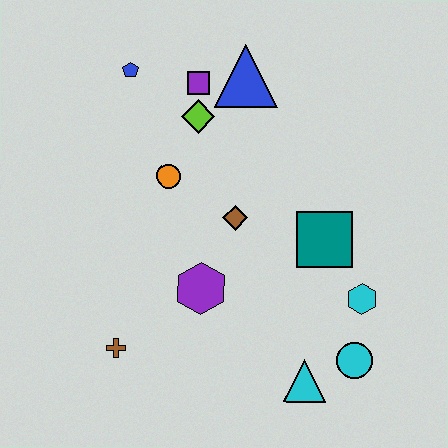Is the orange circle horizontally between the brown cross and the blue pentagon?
No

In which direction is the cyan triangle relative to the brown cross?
The cyan triangle is to the right of the brown cross.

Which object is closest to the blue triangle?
The purple square is closest to the blue triangle.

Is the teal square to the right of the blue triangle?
Yes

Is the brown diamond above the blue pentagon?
No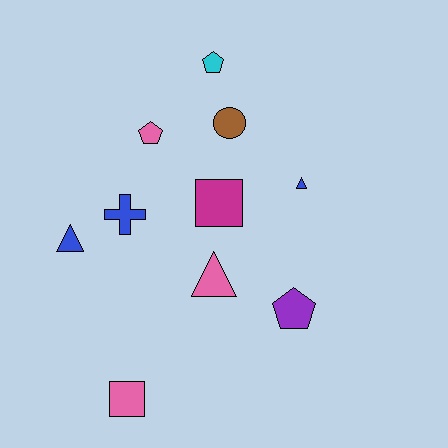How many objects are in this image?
There are 10 objects.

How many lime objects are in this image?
There are no lime objects.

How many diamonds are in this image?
There are no diamonds.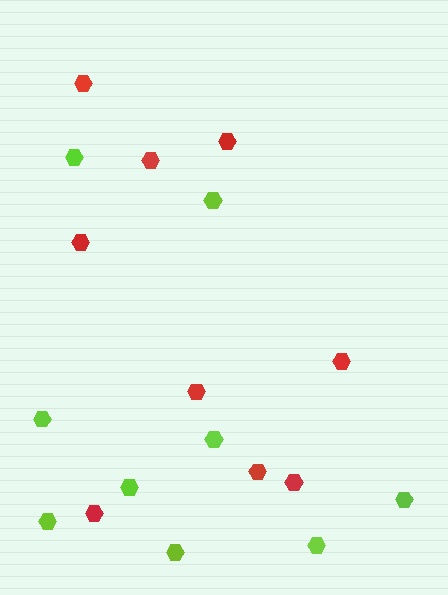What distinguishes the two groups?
There are 2 groups: one group of lime hexagons (9) and one group of red hexagons (9).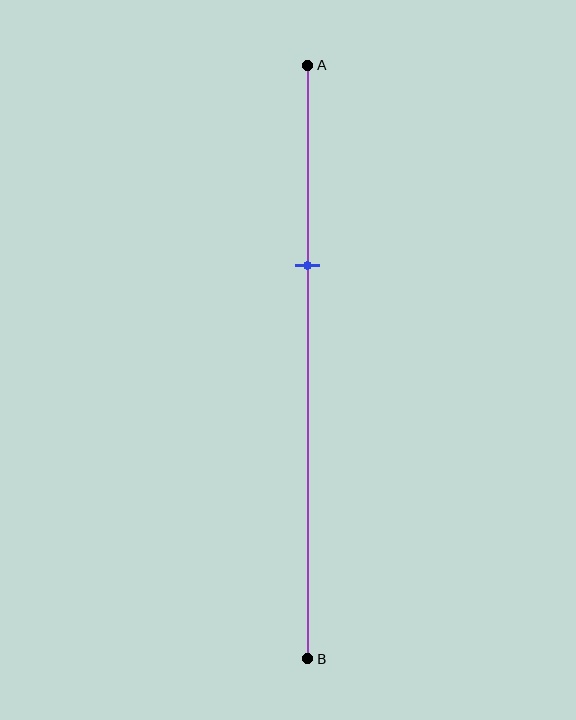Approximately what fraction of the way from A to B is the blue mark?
The blue mark is approximately 35% of the way from A to B.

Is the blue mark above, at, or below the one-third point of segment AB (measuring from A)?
The blue mark is approximately at the one-third point of segment AB.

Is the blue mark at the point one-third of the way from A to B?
Yes, the mark is approximately at the one-third point.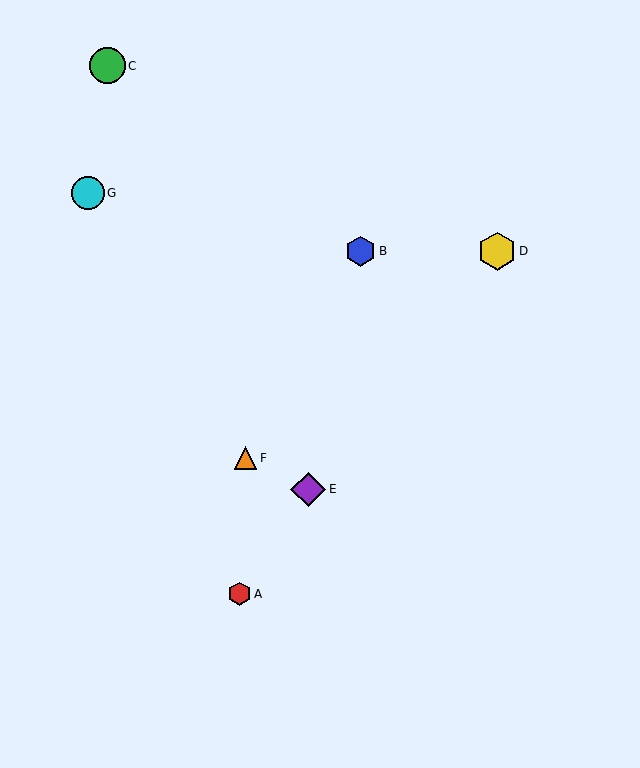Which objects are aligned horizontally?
Objects B, D are aligned horizontally.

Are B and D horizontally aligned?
Yes, both are at y≈251.